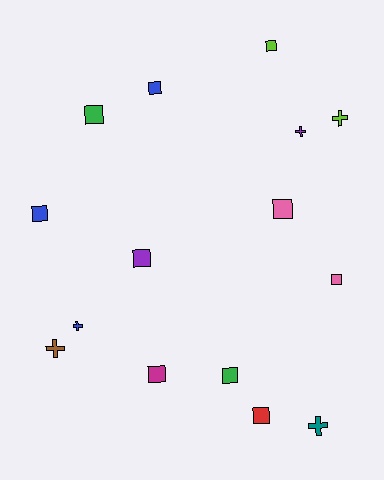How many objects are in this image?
There are 15 objects.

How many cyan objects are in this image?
There are no cyan objects.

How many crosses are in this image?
There are 5 crosses.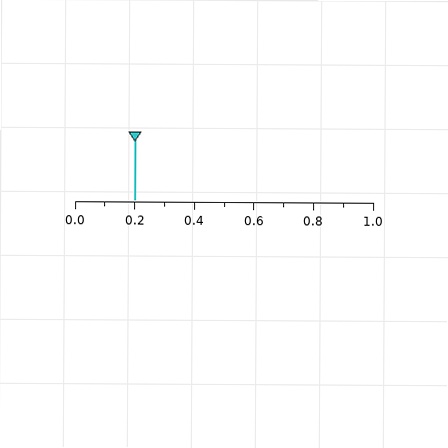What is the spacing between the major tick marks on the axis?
The major ticks are spaced 0.2 apart.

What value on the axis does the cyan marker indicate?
The marker indicates approximately 0.2.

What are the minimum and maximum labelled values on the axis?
The axis runs from 0.0 to 1.0.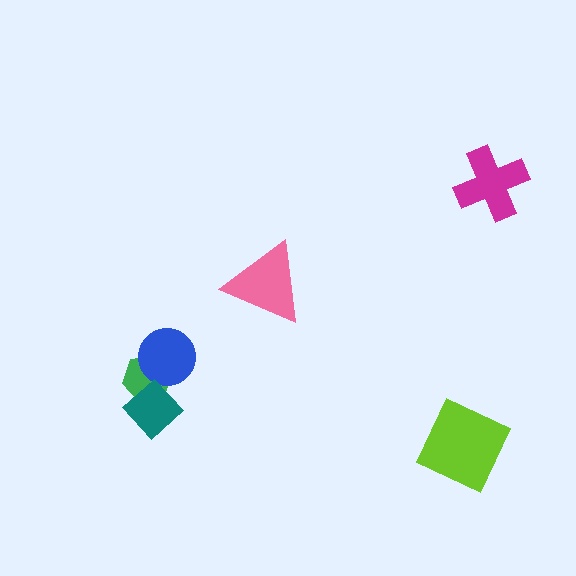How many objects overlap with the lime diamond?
0 objects overlap with the lime diamond.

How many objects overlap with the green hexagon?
2 objects overlap with the green hexagon.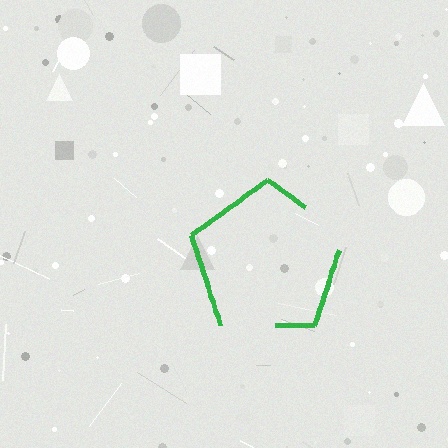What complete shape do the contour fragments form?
The contour fragments form a pentagon.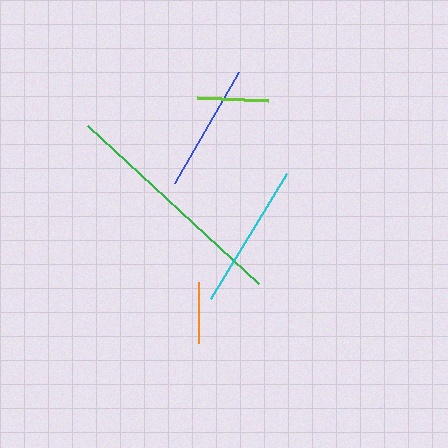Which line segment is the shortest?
The orange line is the shortest at approximately 61 pixels.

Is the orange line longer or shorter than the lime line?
The lime line is longer than the orange line.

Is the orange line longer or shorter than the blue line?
The blue line is longer than the orange line.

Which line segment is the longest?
The green line is the longest at approximately 233 pixels.